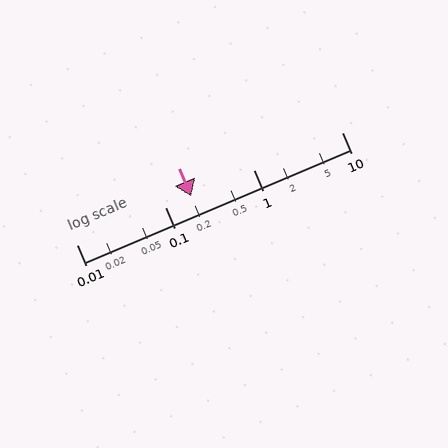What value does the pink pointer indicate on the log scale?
The pointer indicates approximately 0.2.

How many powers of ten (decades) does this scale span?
The scale spans 3 decades, from 0.01 to 10.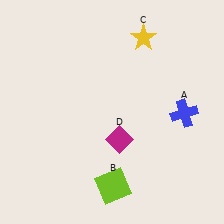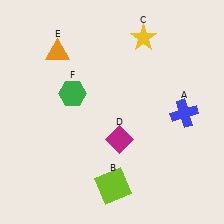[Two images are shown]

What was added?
An orange triangle (E), a green hexagon (F) were added in Image 2.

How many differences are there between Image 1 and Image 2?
There are 2 differences between the two images.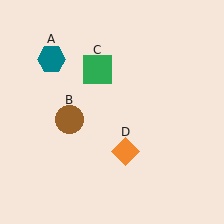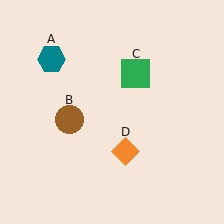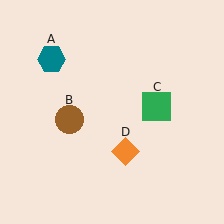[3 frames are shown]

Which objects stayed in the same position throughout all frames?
Teal hexagon (object A) and brown circle (object B) and orange diamond (object D) remained stationary.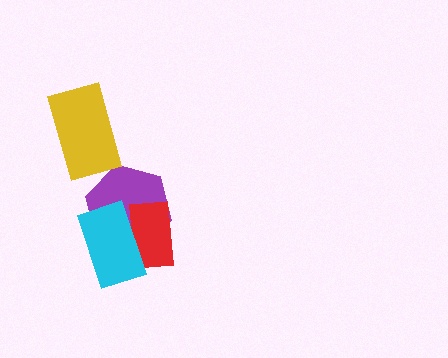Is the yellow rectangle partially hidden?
No, no other shape covers it.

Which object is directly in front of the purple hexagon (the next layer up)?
The red rectangle is directly in front of the purple hexagon.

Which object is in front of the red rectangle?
The cyan rectangle is in front of the red rectangle.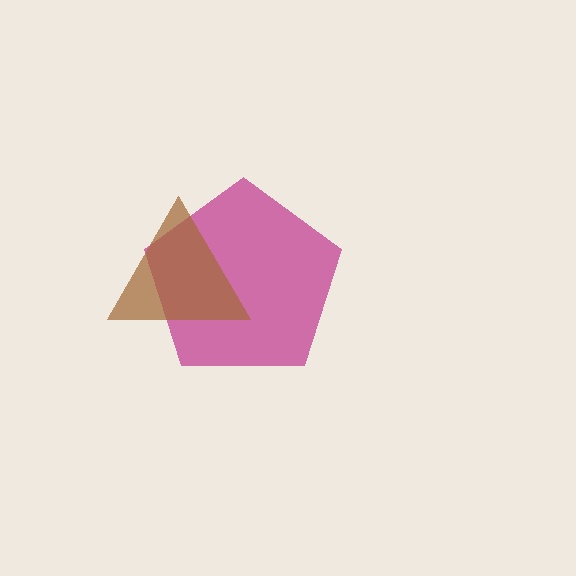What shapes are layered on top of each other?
The layered shapes are: a magenta pentagon, a brown triangle.